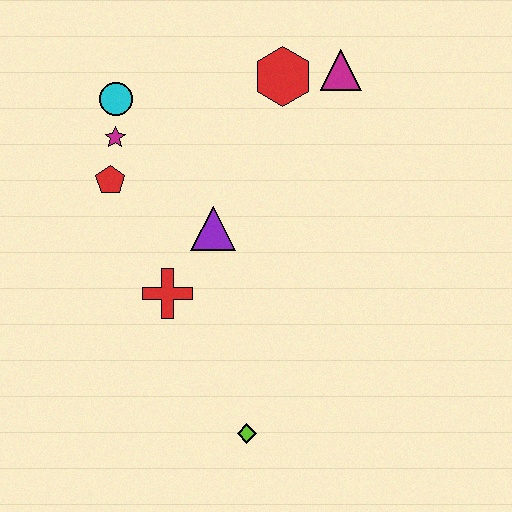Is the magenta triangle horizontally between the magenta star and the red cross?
No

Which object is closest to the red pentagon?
The magenta star is closest to the red pentagon.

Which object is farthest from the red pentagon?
The lime diamond is farthest from the red pentagon.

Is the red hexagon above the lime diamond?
Yes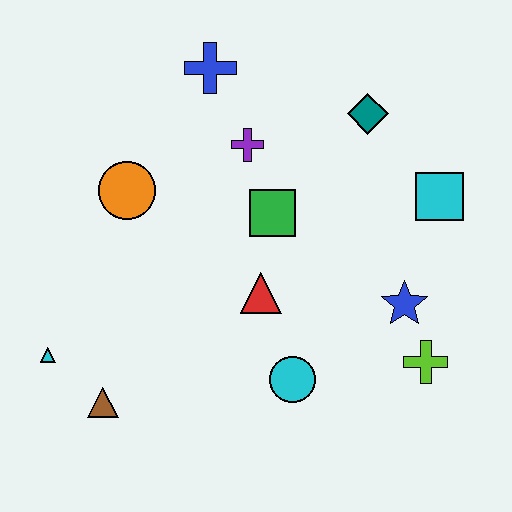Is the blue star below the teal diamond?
Yes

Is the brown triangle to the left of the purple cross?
Yes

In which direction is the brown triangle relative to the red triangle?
The brown triangle is to the left of the red triangle.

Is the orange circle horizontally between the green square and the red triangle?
No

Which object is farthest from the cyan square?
The cyan triangle is farthest from the cyan square.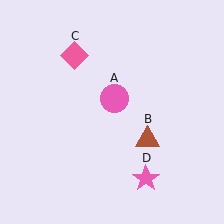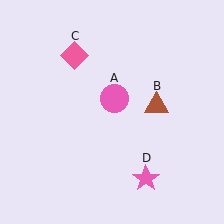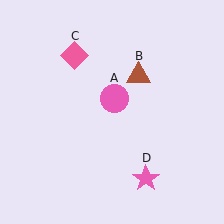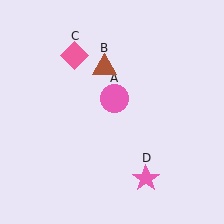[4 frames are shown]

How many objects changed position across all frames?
1 object changed position: brown triangle (object B).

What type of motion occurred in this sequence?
The brown triangle (object B) rotated counterclockwise around the center of the scene.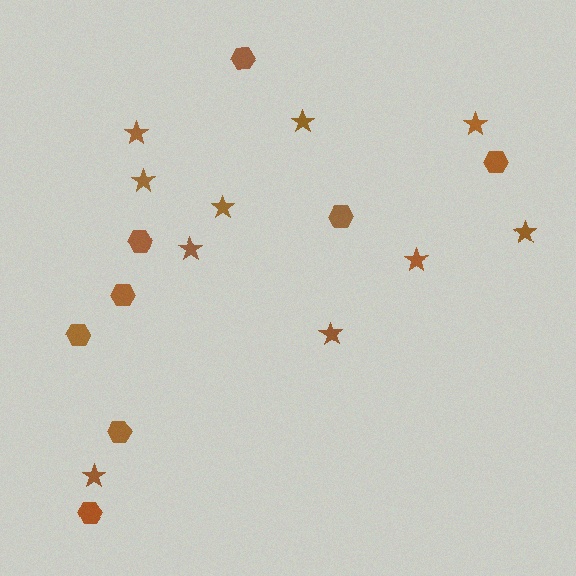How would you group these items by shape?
There are 2 groups: one group of hexagons (8) and one group of stars (10).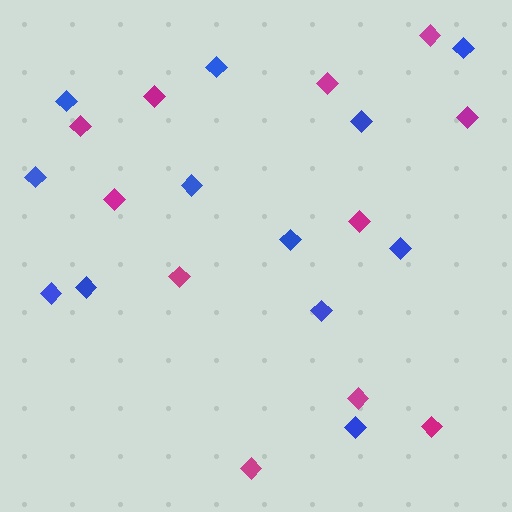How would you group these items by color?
There are 2 groups: one group of blue diamonds (12) and one group of magenta diamonds (11).